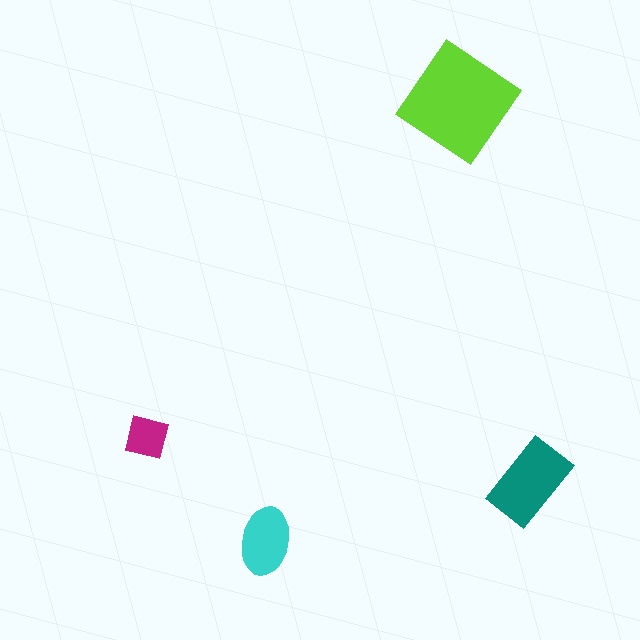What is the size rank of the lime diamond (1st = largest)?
1st.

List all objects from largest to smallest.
The lime diamond, the teal rectangle, the cyan ellipse, the magenta square.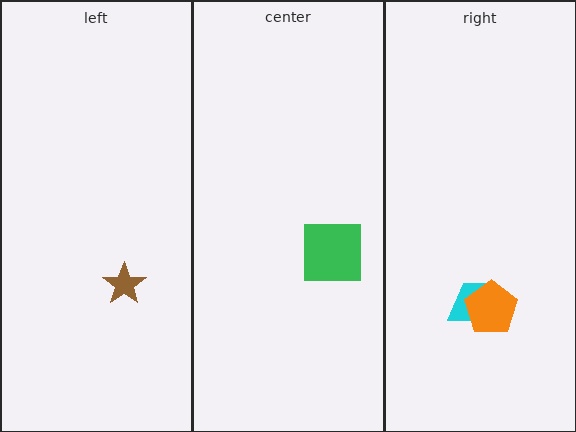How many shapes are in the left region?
1.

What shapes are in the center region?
The green square.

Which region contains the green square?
The center region.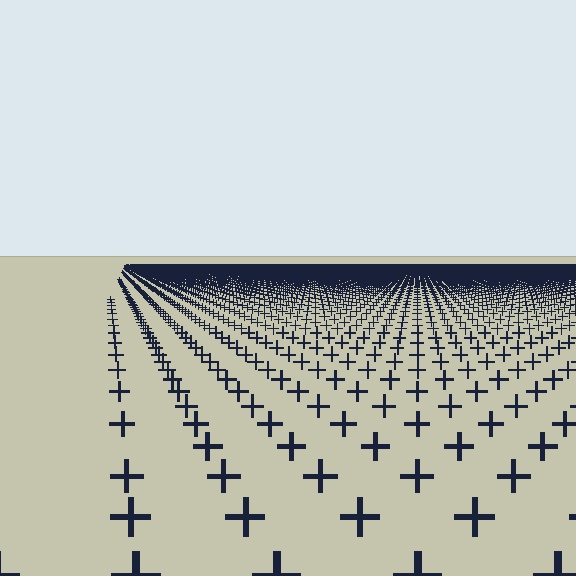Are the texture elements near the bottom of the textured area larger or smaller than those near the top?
Larger. Near the bottom, elements are closer to the viewer and appear at a bigger on-screen size.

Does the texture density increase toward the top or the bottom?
Density increases toward the top.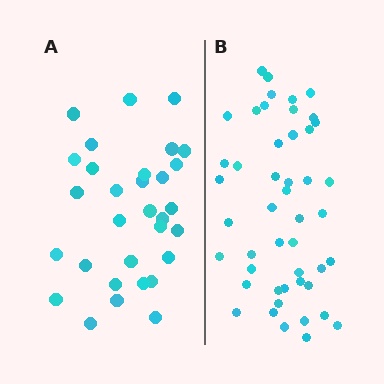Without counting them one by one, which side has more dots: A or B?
Region B (the right region) has more dots.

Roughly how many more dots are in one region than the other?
Region B has approximately 15 more dots than region A.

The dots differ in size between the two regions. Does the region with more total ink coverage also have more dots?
No. Region A has more total ink coverage because its dots are larger, but region B actually contains more individual dots. Total area can be misleading — the number of items is what matters here.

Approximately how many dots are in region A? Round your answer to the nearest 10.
About 30 dots. (The exact count is 31, which rounds to 30.)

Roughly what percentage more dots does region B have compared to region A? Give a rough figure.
About 50% more.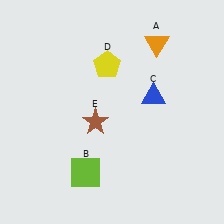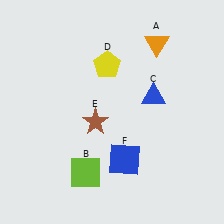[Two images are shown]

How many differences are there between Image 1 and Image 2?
There is 1 difference between the two images.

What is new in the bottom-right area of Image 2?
A blue square (F) was added in the bottom-right area of Image 2.